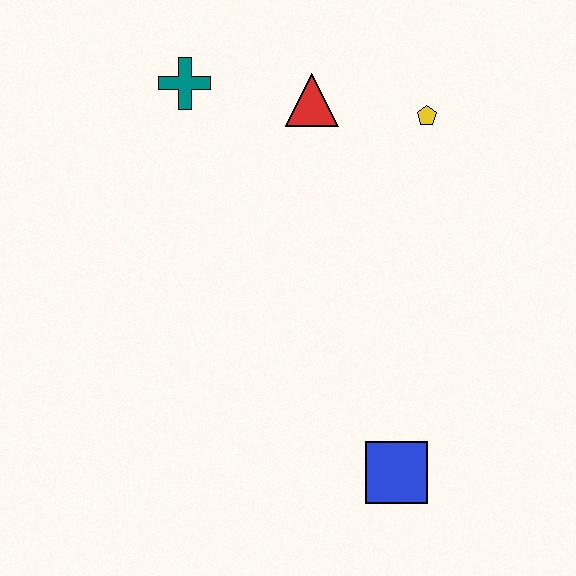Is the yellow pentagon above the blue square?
Yes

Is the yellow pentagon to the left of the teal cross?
No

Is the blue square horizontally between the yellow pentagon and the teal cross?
Yes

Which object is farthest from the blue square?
The teal cross is farthest from the blue square.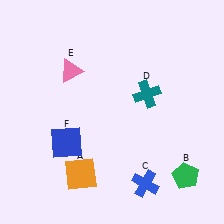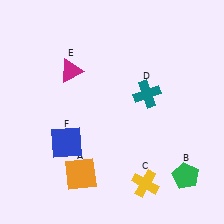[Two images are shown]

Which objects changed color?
C changed from blue to yellow. E changed from pink to magenta.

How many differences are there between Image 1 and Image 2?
There are 2 differences between the two images.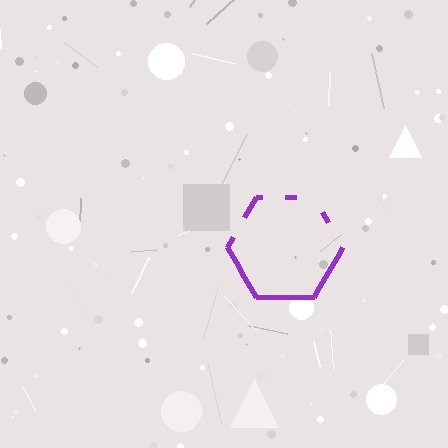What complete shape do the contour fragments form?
The contour fragments form a hexagon.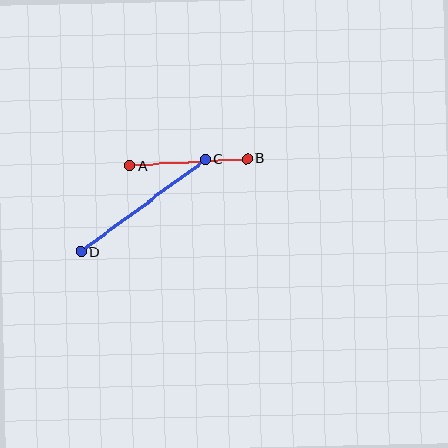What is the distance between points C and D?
The distance is approximately 155 pixels.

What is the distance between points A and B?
The distance is approximately 118 pixels.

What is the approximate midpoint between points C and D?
The midpoint is at approximately (143, 206) pixels.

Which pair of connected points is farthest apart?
Points C and D are farthest apart.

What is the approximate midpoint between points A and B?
The midpoint is at approximately (188, 162) pixels.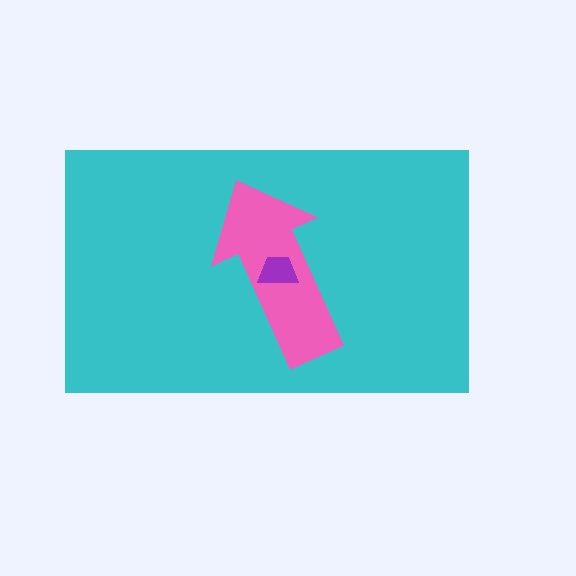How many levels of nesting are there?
3.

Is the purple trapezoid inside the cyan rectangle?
Yes.